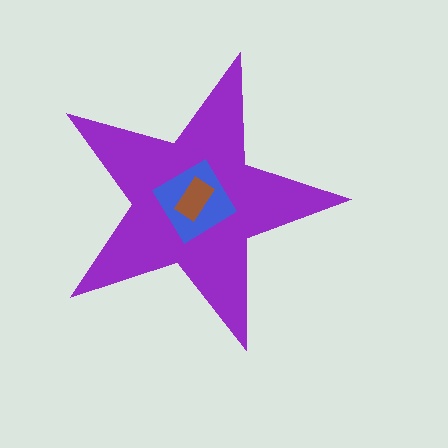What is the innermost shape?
The brown rectangle.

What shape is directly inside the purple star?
The blue diamond.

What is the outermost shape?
The purple star.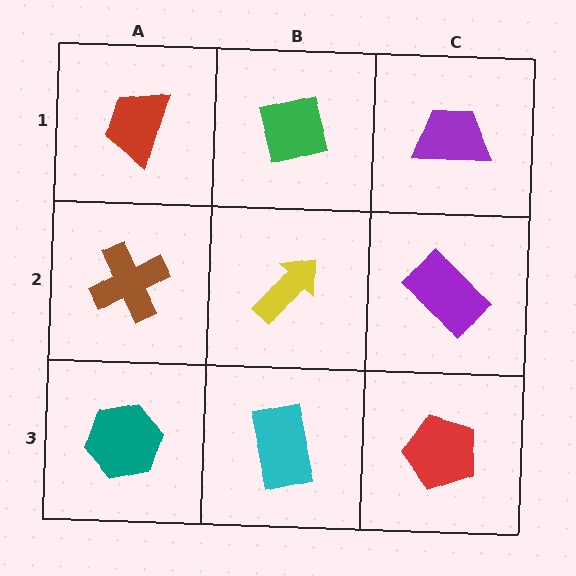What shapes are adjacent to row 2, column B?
A green square (row 1, column B), a cyan rectangle (row 3, column B), a brown cross (row 2, column A), a purple rectangle (row 2, column C).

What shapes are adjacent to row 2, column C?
A purple trapezoid (row 1, column C), a red pentagon (row 3, column C), a yellow arrow (row 2, column B).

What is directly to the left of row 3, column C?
A cyan rectangle.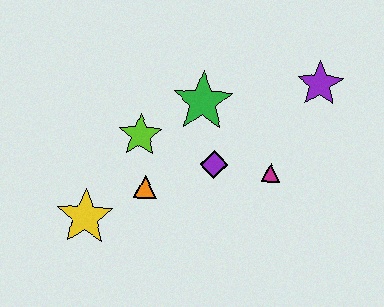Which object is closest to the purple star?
The magenta triangle is closest to the purple star.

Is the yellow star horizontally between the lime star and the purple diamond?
No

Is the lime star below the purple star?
Yes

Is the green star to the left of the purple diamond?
Yes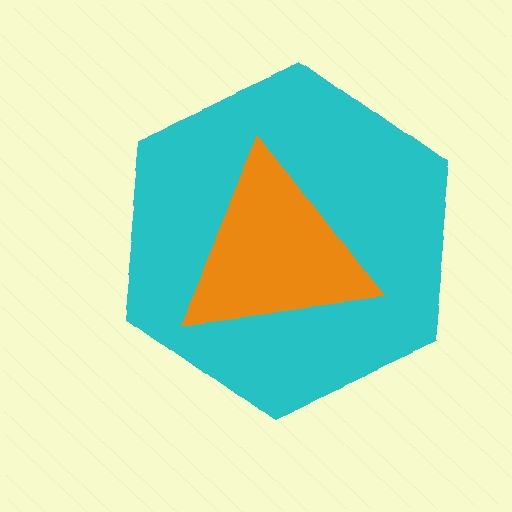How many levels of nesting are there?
2.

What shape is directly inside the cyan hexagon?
The orange triangle.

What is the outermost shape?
The cyan hexagon.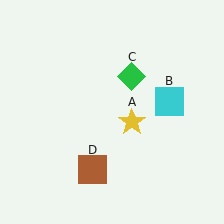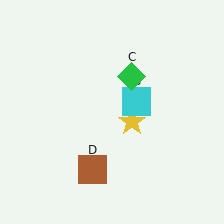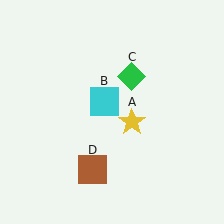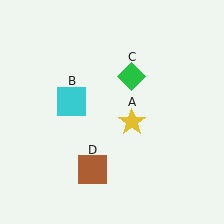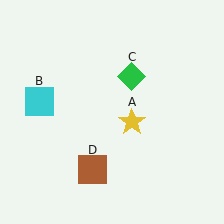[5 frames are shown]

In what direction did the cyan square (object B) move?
The cyan square (object B) moved left.